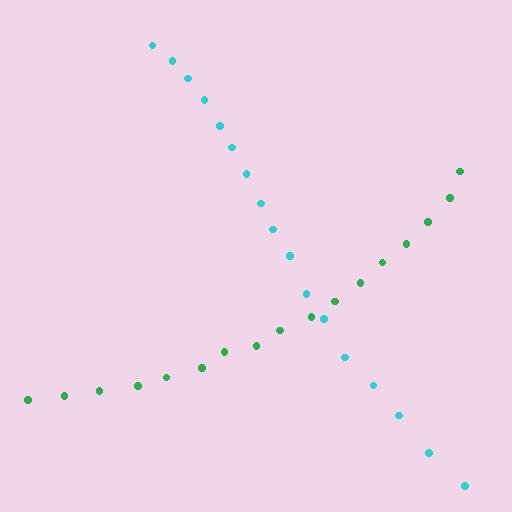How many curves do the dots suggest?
There are 2 distinct paths.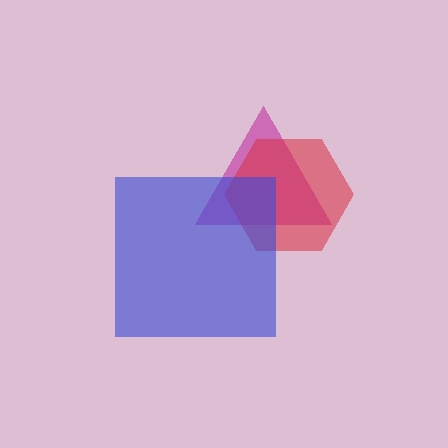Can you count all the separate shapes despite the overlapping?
Yes, there are 3 separate shapes.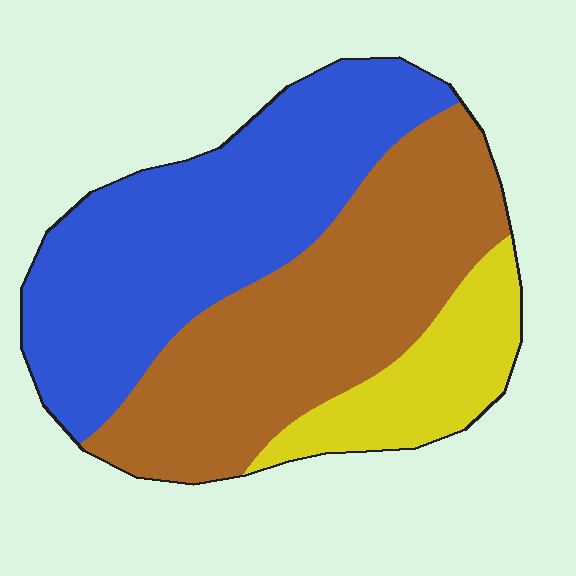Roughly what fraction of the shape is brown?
Brown covers roughly 40% of the shape.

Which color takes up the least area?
Yellow, at roughly 15%.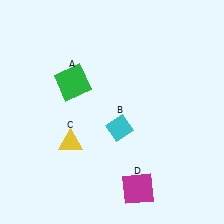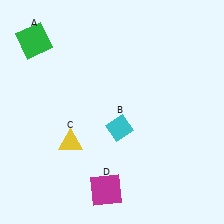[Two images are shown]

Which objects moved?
The objects that moved are: the green square (A), the magenta square (D).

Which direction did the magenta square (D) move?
The magenta square (D) moved left.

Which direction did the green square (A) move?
The green square (A) moved up.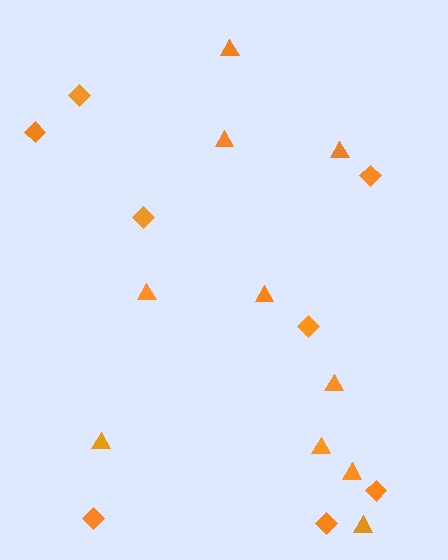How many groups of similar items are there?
There are 2 groups: one group of diamonds (8) and one group of triangles (10).